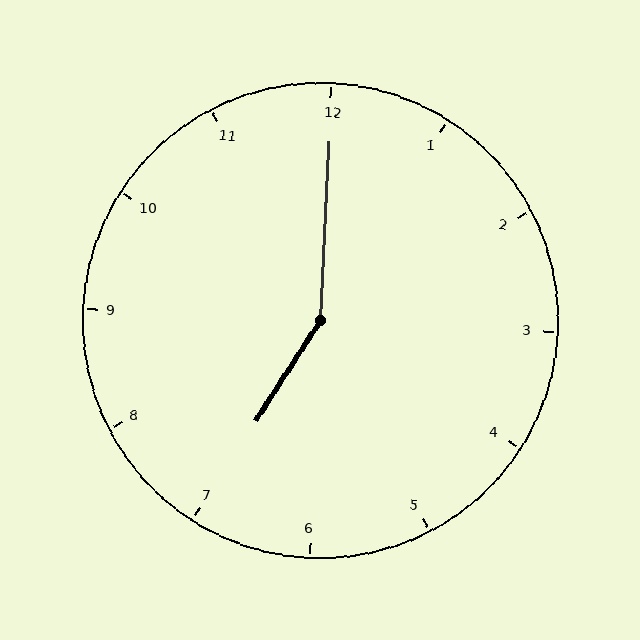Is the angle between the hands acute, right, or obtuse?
It is obtuse.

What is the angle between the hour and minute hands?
Approximately 150 degrees.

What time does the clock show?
7:00.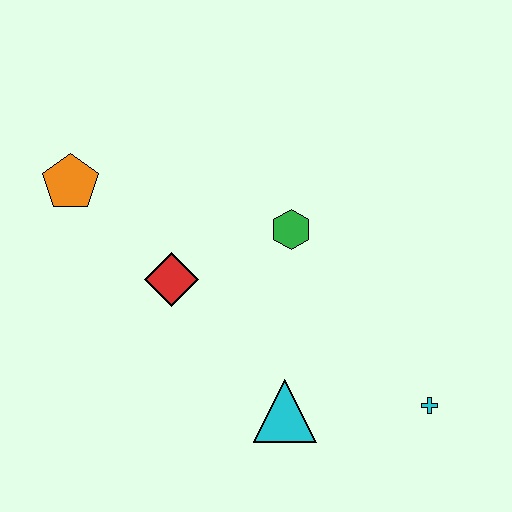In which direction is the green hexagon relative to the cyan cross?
The green hexagon is above the cyan cross.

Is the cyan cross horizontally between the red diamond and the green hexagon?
No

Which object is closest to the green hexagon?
The red diamond is closest to the green hexagon.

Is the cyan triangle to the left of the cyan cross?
Yes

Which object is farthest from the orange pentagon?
The cyan cross is farthest from the orange pentagon.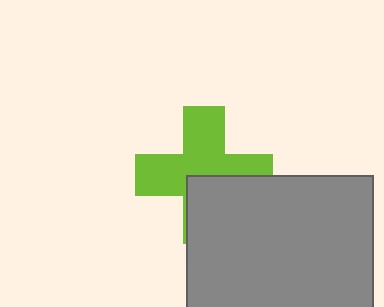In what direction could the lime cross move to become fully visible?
The lime cross could move up. That would shift it out from behind the gray square entirely.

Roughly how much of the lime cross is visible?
About half of it is visible (roughly 63%).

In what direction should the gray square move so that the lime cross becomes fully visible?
The gray square should move down. That is the shortest direction to clear the overlap and leave the lime cross fully visible.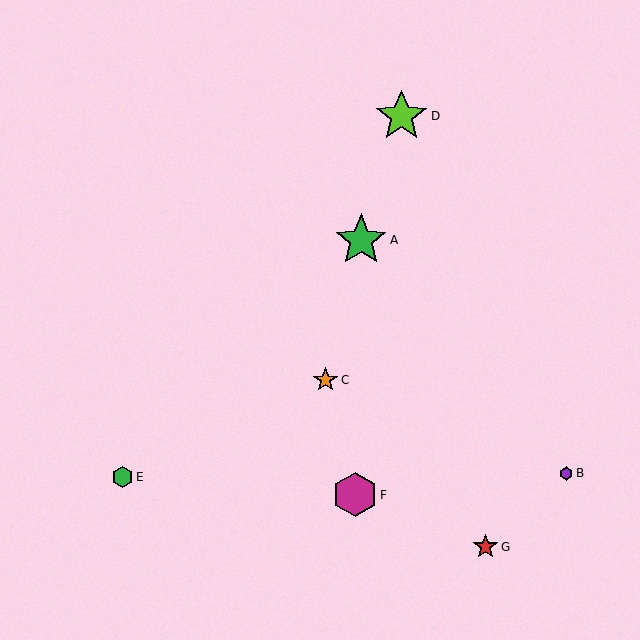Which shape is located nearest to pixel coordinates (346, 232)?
The green star (labeled A) at (361, 240) is nearest to that location.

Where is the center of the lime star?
The center of the lime star is at (402, 116).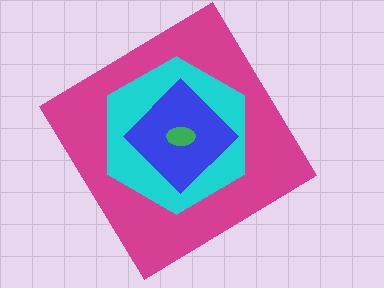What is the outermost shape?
The magenta diamond.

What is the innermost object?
The green ellipse.